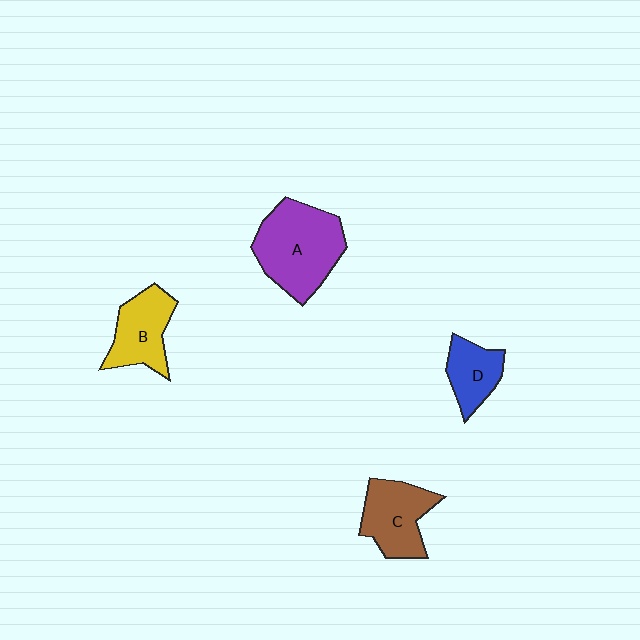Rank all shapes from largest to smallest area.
From largest to smallest: A (purple), C (brown), B (yellow), D (blue).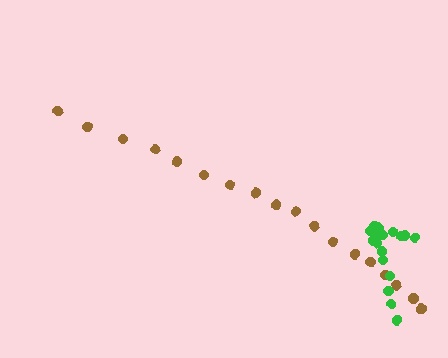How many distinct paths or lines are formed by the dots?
There are 2 distinct paths.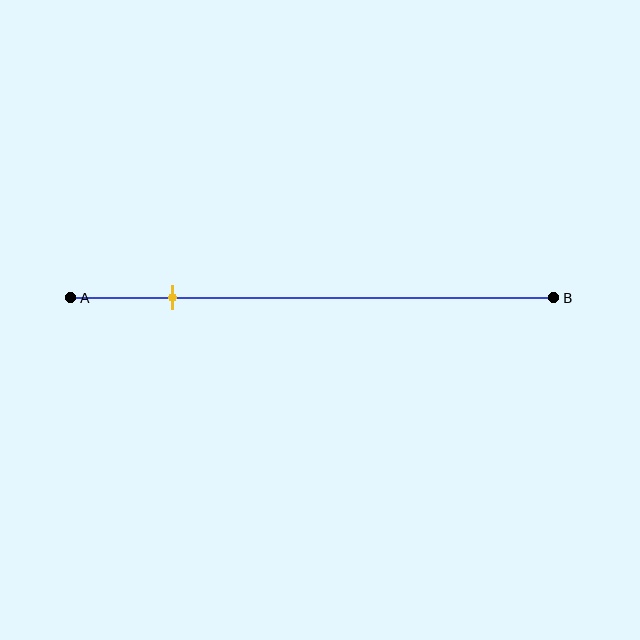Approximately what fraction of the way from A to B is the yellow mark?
The yellow mark is approximately 20% of the way from A to B.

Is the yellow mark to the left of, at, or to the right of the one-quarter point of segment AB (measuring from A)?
The yellow mark is to the left of the one-quarter point of segment AB.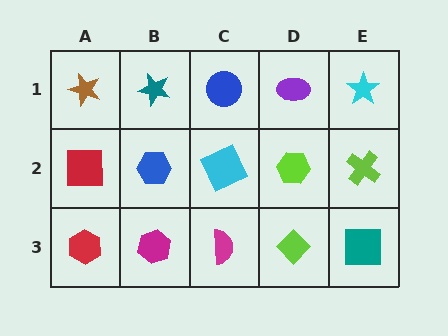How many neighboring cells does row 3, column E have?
2.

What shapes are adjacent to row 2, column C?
A blue circle (row 1, column C), a magenta semicircle (row 3, column C), a blue hexagon (row 2, column B), a lime hexagon (row 2, column D).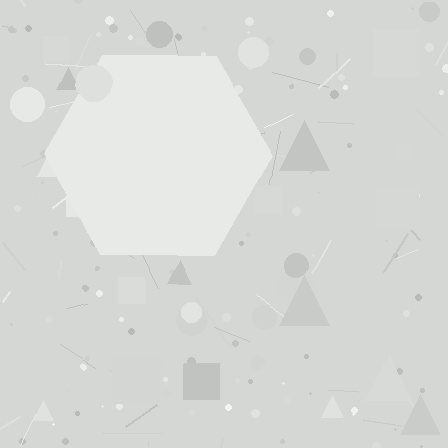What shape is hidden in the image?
A hexagon is hidden in the image.